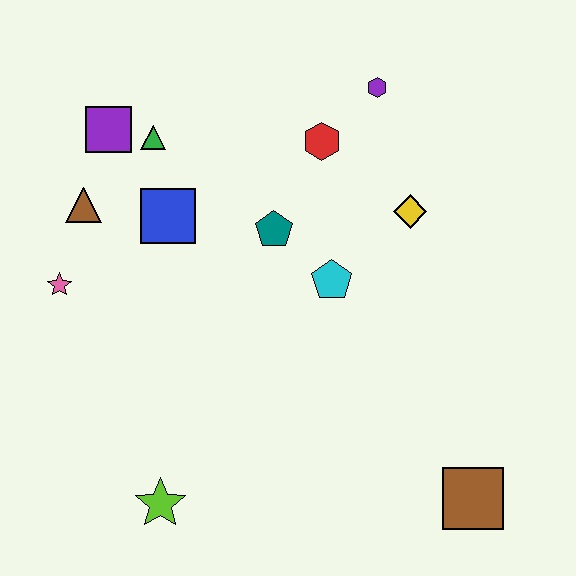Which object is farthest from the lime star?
The purple hexagon is farthest from the lime star.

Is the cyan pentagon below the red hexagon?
Yes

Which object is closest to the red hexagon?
The purple hexagon is closest to the red hexagon.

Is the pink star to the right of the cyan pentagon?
No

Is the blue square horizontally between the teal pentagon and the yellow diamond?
No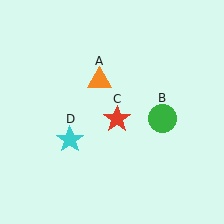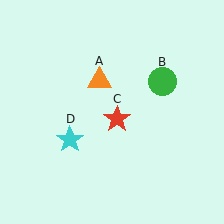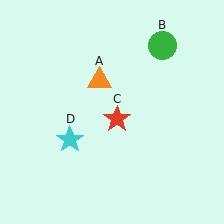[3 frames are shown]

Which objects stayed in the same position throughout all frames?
Orange triangle (object A) and red star (object C) and cyan star (object D) remained stationary.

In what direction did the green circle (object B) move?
The green circle (object B) moved up.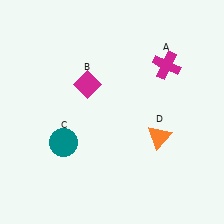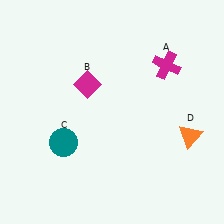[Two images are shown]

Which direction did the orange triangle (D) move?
The orange triangle (D) moved right.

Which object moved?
The orange triangle (D) moved right.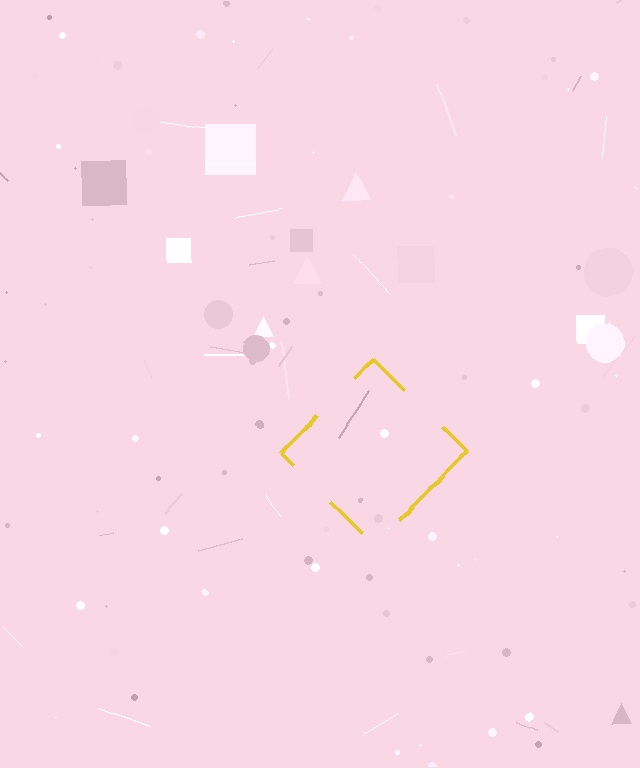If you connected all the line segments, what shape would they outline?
They would outline a diamond.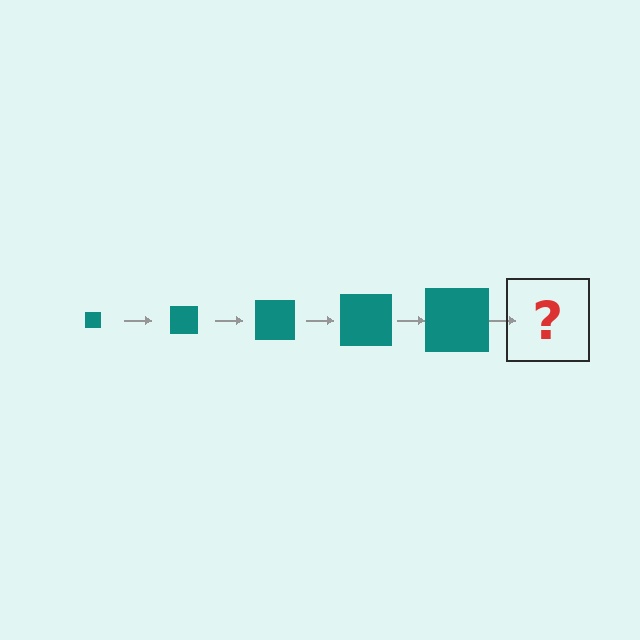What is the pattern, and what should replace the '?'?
The pattern is that the square gets progressively larger each step. The '?' should be a teal square, larger than the previous one.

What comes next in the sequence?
The next element should be a teal square, larger than the previous one.